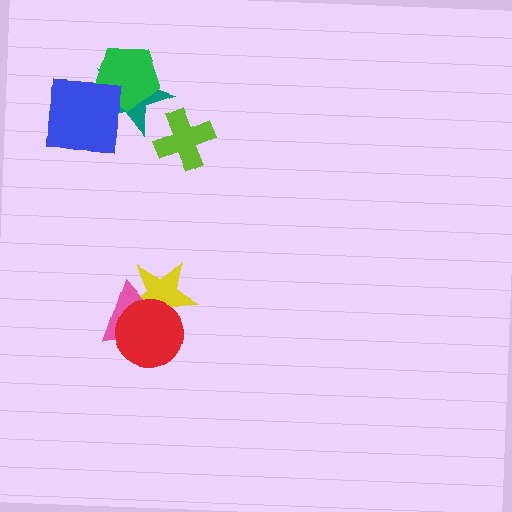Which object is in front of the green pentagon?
The blue square is in front of the green pentagon.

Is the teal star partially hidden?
Yes, it is partially covered by another shape.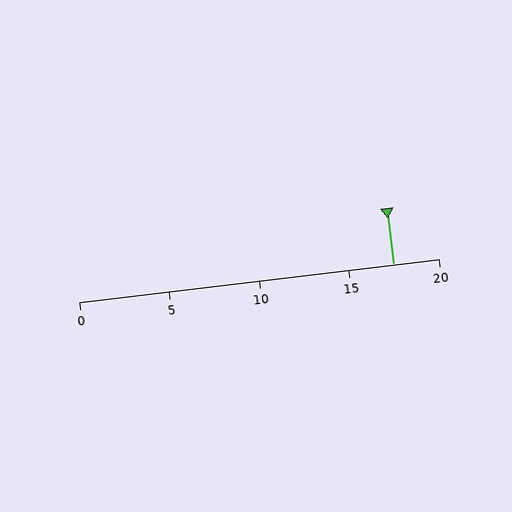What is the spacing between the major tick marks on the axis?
The major ticks are spaced 5 apart.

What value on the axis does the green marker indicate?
The marker indicates approximately 17.5.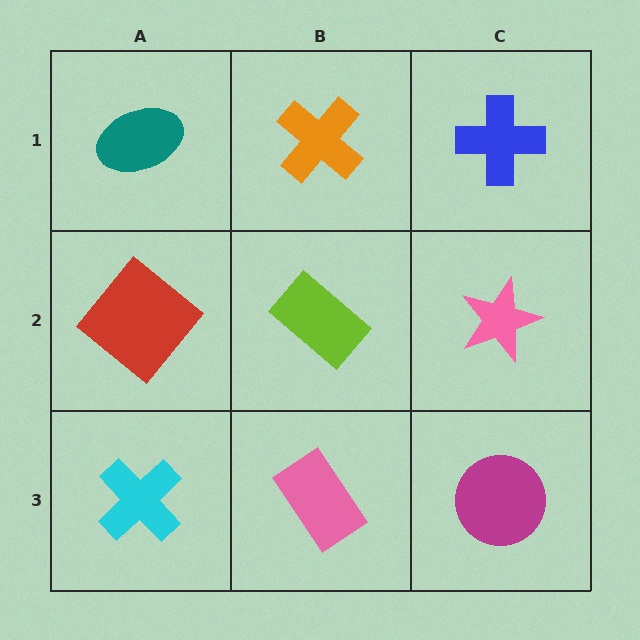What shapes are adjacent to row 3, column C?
A pink star (row 2, column C), a pink rectangle (row 3, column B).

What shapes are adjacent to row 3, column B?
A lime rectangle (row 2, column B), a cyan cross (row 3, column A), a magenta circle (row 3, column C).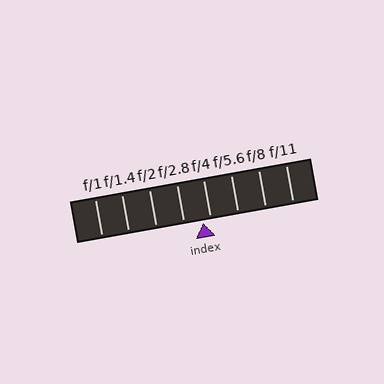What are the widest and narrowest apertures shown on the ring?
The widest aperture shown is f/1 and the narrowest is f/11.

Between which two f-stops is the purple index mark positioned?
The index mark is between f/2.8 and f/4.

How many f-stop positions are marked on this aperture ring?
There are 8 f-stop positions marked.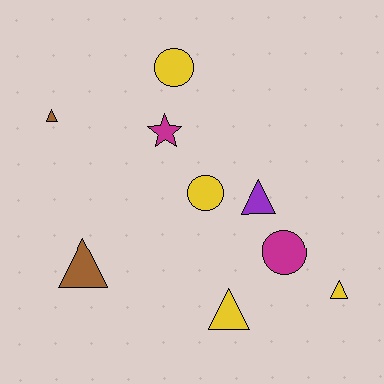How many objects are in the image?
There are 9 objects.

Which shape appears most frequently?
Triangle, with 5 objects.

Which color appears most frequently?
Yellow, with 4 objects.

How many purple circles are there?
There are no purple circles.